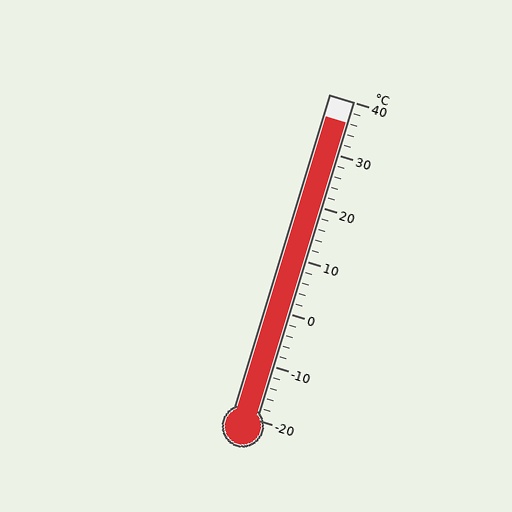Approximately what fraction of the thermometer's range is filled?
The thermometer is filled to approximately 95% of its range.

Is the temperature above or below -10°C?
The temperature is above -10°C.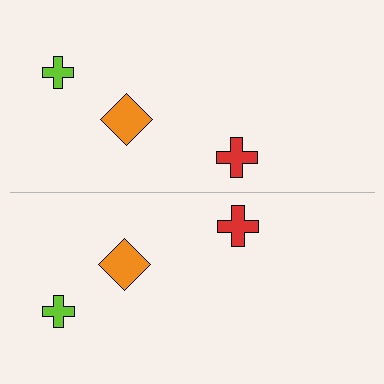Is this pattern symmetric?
Yes, this pattern has bilateral (reflection) symmetry.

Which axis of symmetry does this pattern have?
The pattern has a horizontal axis of symmetry running through the center of the image.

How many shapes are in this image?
There are 6 shapes in this image.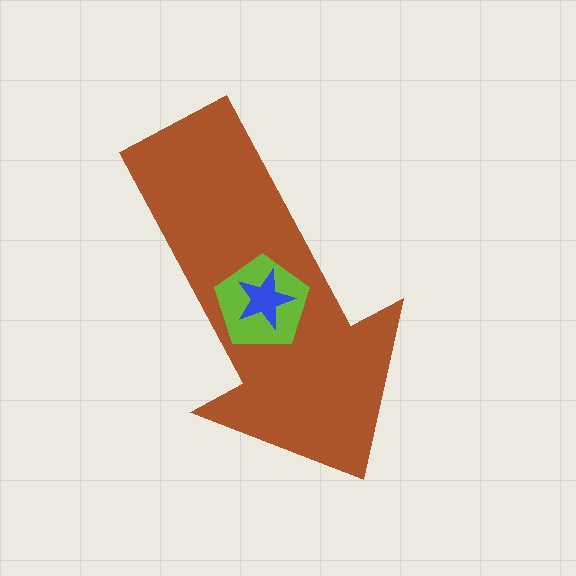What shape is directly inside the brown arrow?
The lime pentagon.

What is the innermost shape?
The blue star.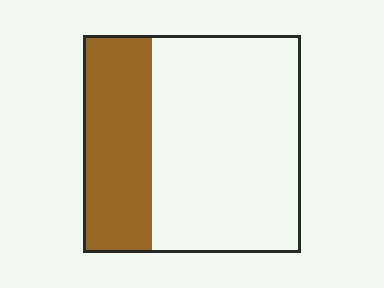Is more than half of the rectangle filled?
No.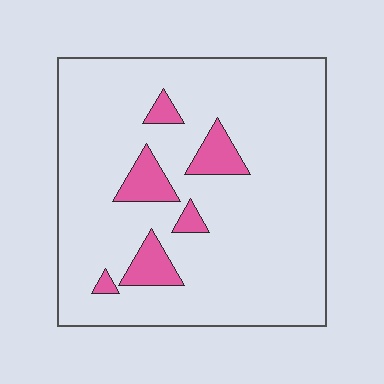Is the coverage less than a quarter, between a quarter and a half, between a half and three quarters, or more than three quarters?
Less than a quarter.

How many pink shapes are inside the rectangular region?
6.